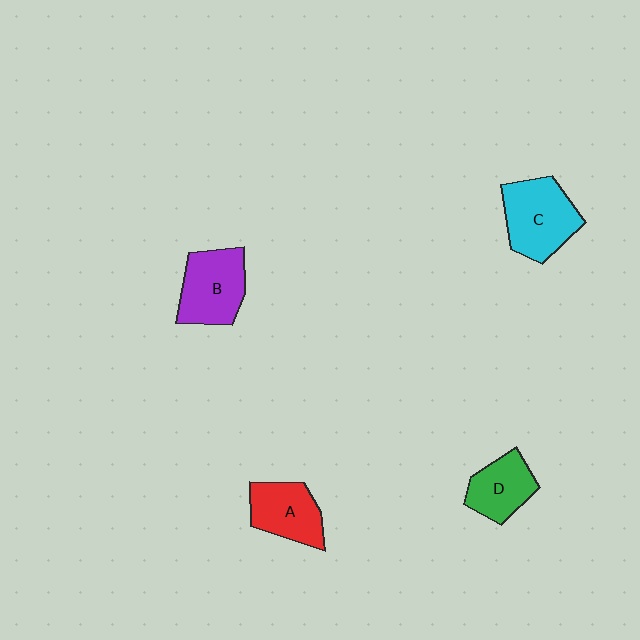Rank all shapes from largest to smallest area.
From largest to smallest: C (cyan), B (purple), A (red), D (green).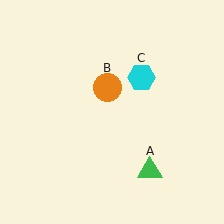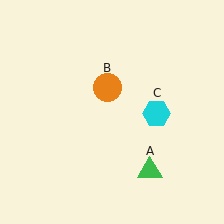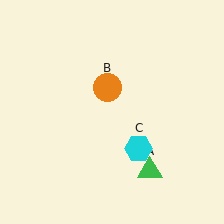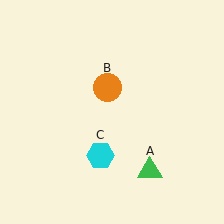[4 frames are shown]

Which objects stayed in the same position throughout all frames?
Green triangle (object A) and orange circle (object B) remained stationary.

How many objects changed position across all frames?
1 object changed position: cyan hexagon (object C).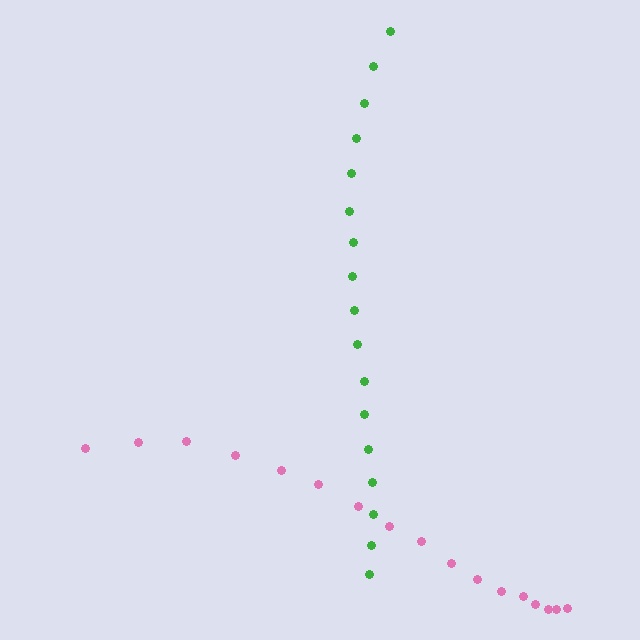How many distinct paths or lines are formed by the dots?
There are 2 distinct paths.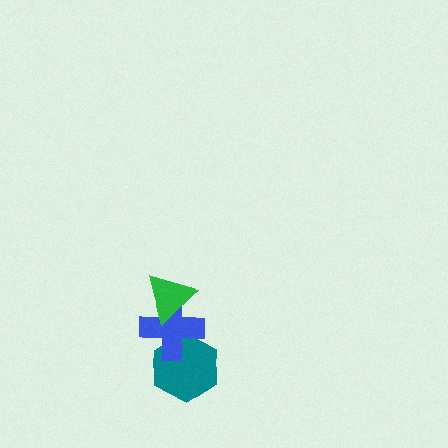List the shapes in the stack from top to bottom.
From top to bottom: the green triangle, the blue cross, the teal hexagon.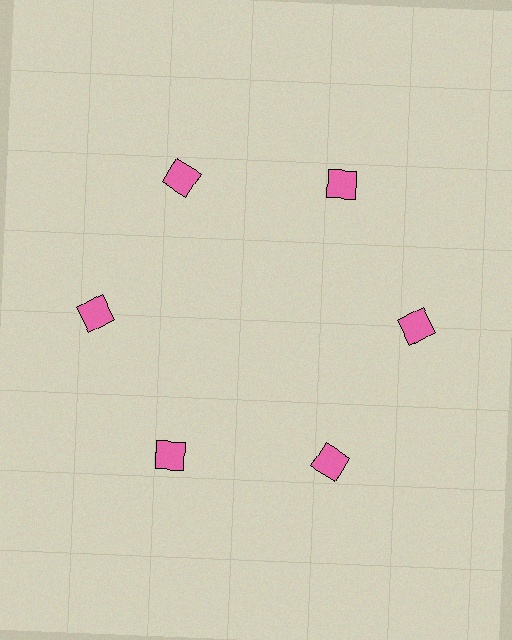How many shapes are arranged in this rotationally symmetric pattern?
There are 6 shapes, arranged in 6 groups of 1.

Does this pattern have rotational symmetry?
Yes, this pattern has 6-fold rotational symmetry. It looks the same after rotating 60 degrees around the center.